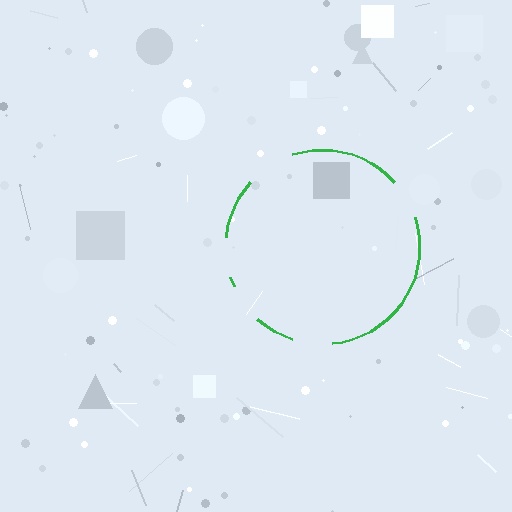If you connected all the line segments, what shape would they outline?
They would outline a circle.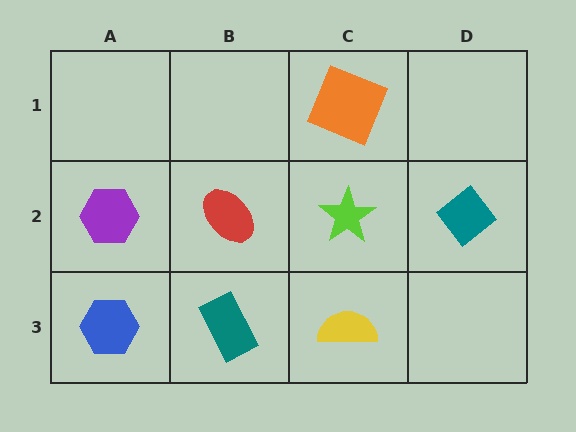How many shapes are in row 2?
4 shapes.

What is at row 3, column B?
A teal rectangle.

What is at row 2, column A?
A purple hexagon.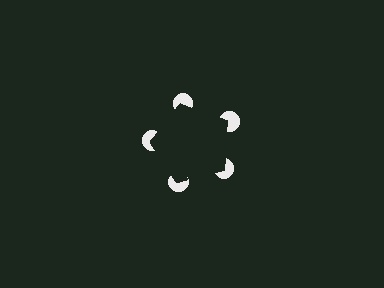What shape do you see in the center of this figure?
An illusory pentagon — its edges are inferred from the aligned wedge cuts in the pac-man discs, not physically drawn.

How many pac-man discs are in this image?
There are 5 — one at each vertex of the illusory pentagon.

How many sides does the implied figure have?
5 sides.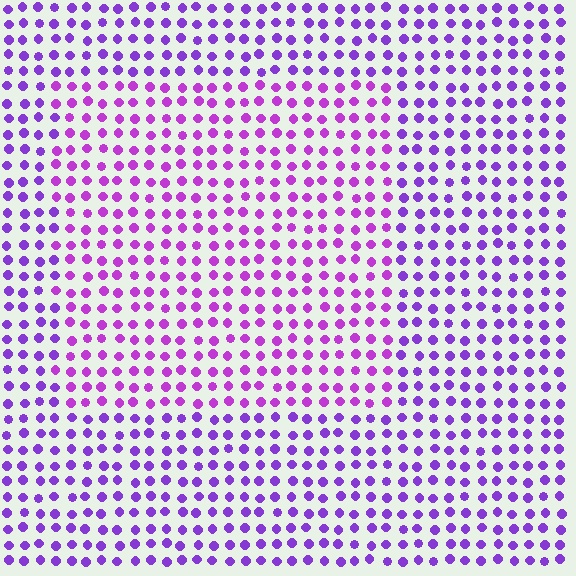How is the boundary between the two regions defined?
The boundary is defined purely by a slight shift in hue (about 22 degrees). Spacing, size, and orientation are identical on both sides.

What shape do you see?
I see a rectangle.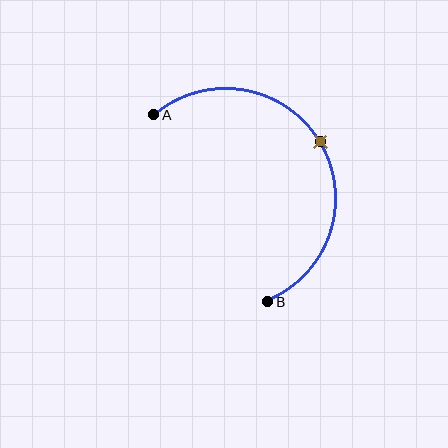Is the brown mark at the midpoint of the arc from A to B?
Yes. The brown mark lies on the arc at equal arc-length from both A and B — it is the arc midpoint.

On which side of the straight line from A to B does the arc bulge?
The arc bulges to the right of the straight line connecting A and B.